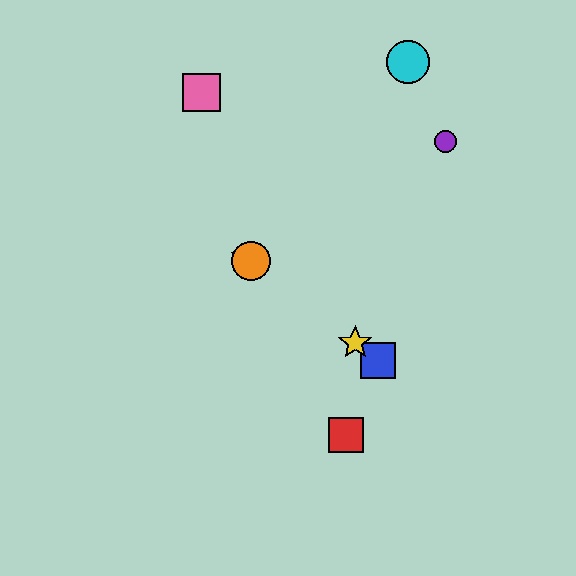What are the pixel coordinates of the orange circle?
The orange circle is at (251, 261).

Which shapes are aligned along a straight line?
The blue square, the green star, the yellow star, the orange circle are aligned along a straight line.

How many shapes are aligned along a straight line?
4 shapes (the blue square, the green star, the yellow star, the orange circle) are aligned along a straight line.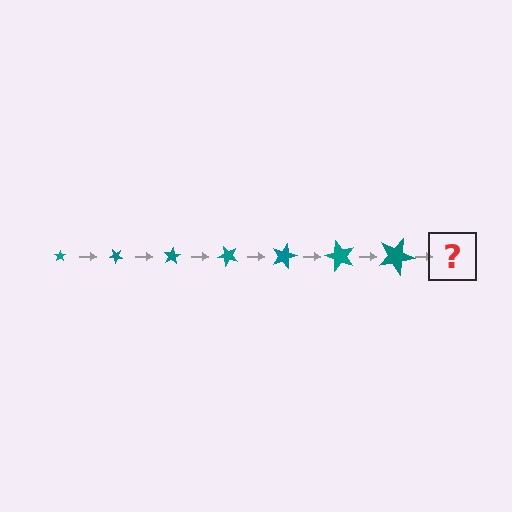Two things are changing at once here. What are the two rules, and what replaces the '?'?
The two rules are that the star grows larger each step and it rotates 40 degrees each step. The '?' should be a star, larger than the previous one and rotated 280 degrees from the start.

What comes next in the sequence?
The next element should be a star, larger than the previous one and rotated 280 degrees from the start.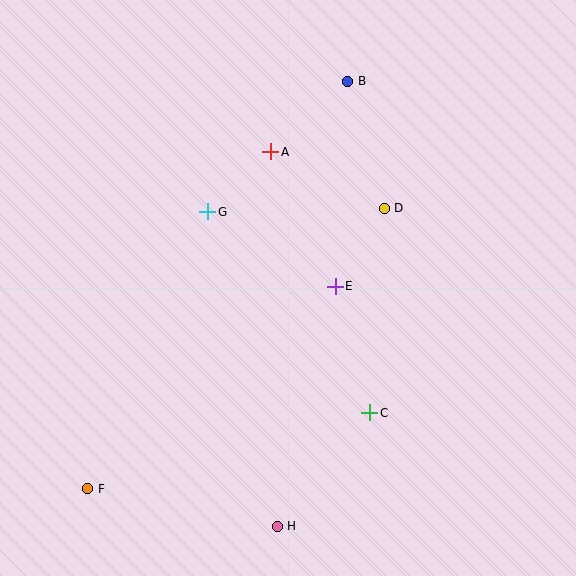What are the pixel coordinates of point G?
Point G is at (208, 212).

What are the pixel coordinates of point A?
Point A is at (271, 152).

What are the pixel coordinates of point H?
Point H is at (277, 526).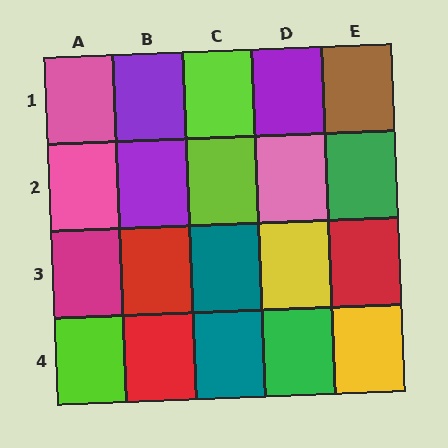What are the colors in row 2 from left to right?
Pink, purple, lime, pink, green.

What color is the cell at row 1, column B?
Purple.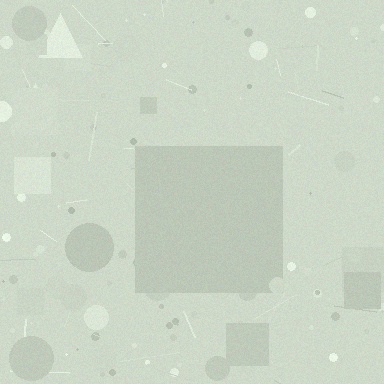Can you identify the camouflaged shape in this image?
The camouflaged shape is a square.